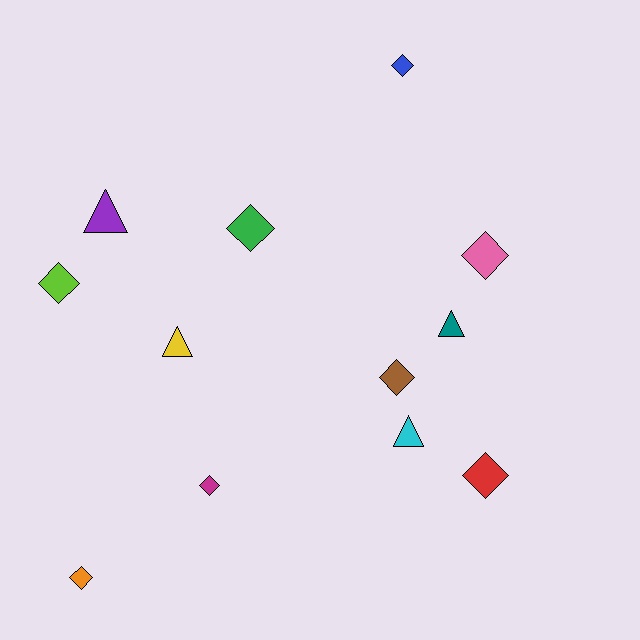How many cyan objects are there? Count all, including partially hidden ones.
There is 1 cyan object.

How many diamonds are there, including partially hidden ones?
There are 8 diamonds.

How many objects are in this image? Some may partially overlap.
There are 12 objects.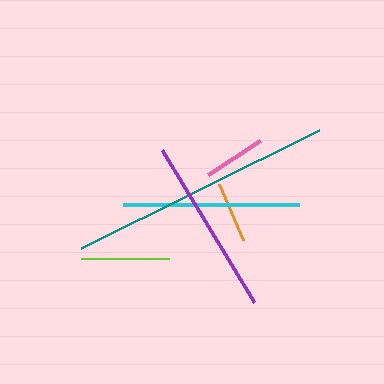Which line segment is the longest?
The teal line is the longest at approximately 265 pixels.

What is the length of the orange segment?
The orange segment is approximately 61 pixels long.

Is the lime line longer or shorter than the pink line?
The lime line is longer than the pink line.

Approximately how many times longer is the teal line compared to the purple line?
The teal line is approximately 1.5 times the length of the purple line.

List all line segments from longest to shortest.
From longest to shortest: teal, purple, cyan, lime, pink, orange.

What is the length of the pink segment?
The pink segment is approximately 62 pixels long.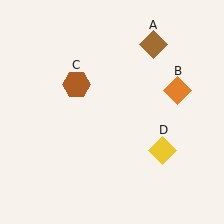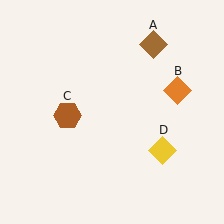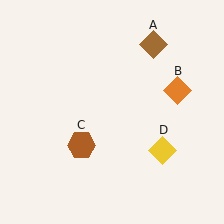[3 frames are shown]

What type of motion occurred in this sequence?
The brown hexagon (object C) rotated counterclockwise around the center of the scene.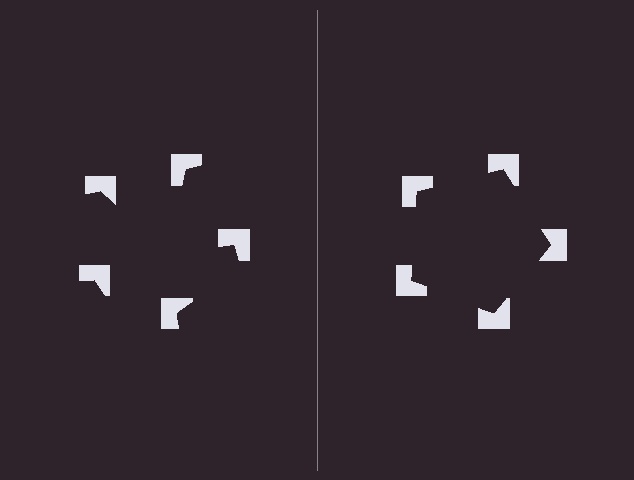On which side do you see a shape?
An illusory pentagon appears on the right side. On the left side the wedge cuts are rotated, so no coherent shape forms.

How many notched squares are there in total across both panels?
10 — 5 on each side.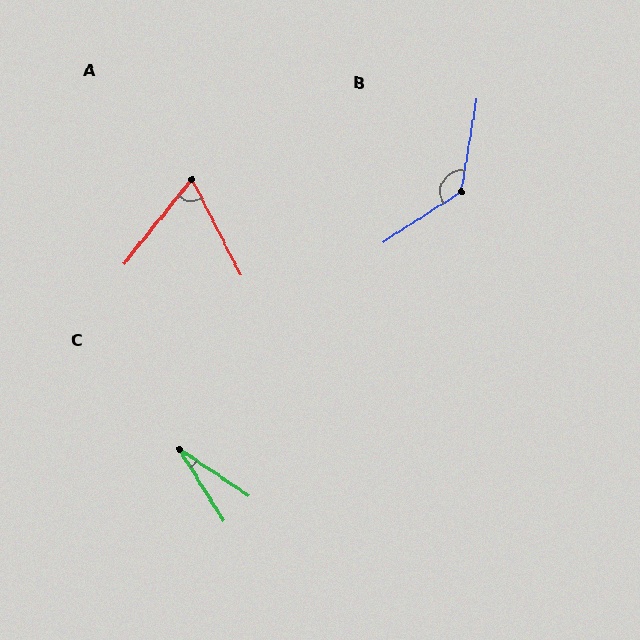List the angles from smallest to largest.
C (24°), A (66°), B (133°).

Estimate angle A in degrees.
Approximately 66 degrees.